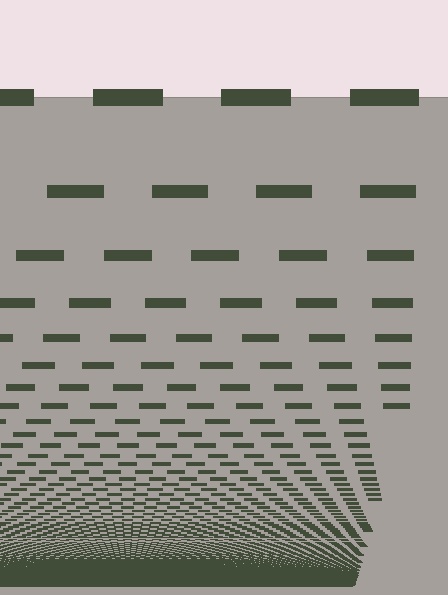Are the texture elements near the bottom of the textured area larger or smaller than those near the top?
Smaller. The gradient is inverted — elements near the bottom are smaller and denser.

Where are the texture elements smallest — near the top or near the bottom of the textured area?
Near the bottom.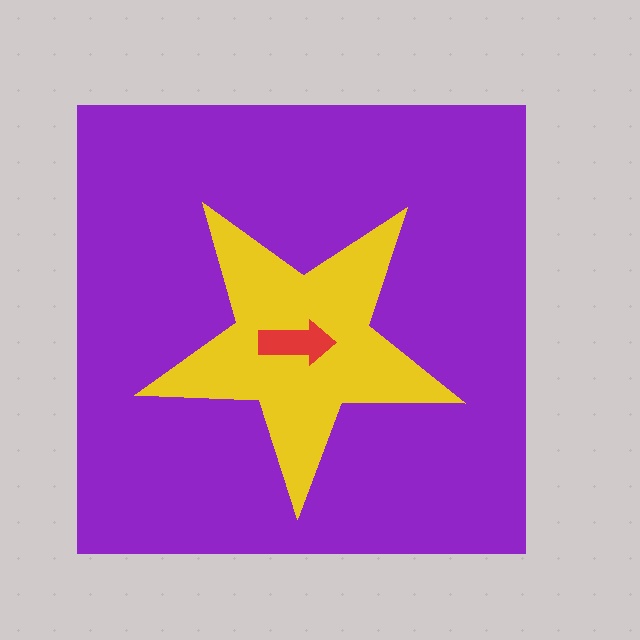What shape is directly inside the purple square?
The yellow star.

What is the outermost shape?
The purple square.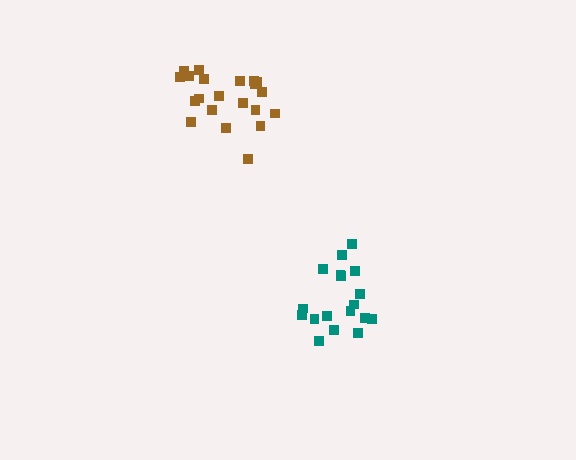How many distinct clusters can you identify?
There are 2 distinct clusters.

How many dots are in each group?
Group 1: 21 dots, Group 2: 18 dots (39 total).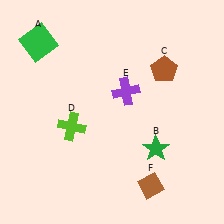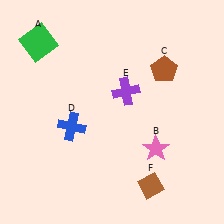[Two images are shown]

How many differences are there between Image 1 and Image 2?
There are 2 differences between the two images.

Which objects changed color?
B changed from green to pink. D changed from lime to blue.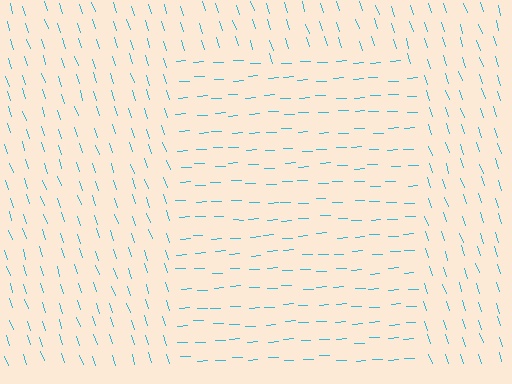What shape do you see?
I see a rectangle.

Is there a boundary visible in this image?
Yes, there is a texture boundary formed by a change in line orientation.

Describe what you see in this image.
The image is filled with small cyan line segments. A rectangle region in the image has lines oriented differently from the surrounding lines, creating a visible texture boundary.